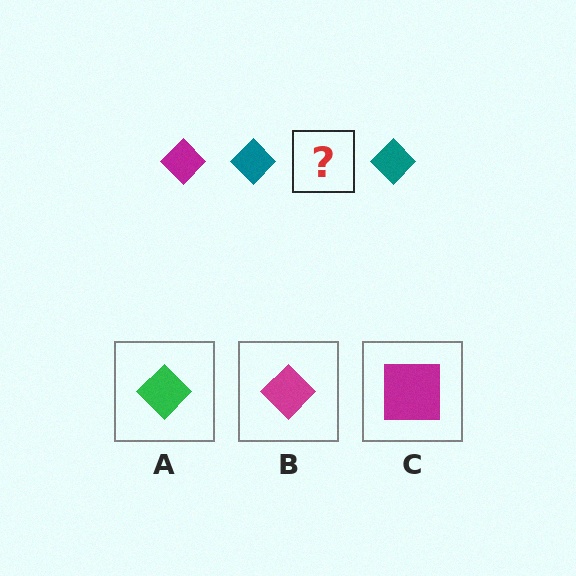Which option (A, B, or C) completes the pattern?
B.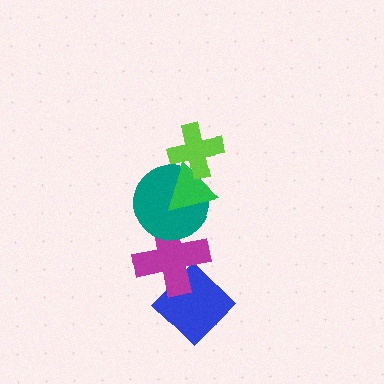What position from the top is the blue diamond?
The blue diamond is 5th from the top.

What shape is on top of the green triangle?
The lime cross is on top of the green triangle.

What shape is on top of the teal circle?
The green triangle is on top of the teal circle.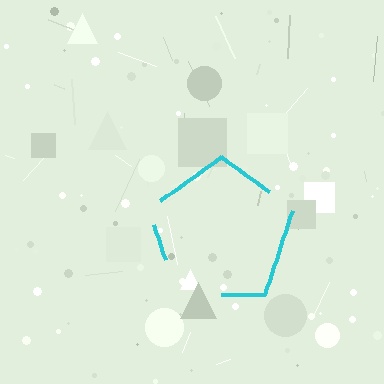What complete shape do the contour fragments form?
The contour fragments form a pentagon.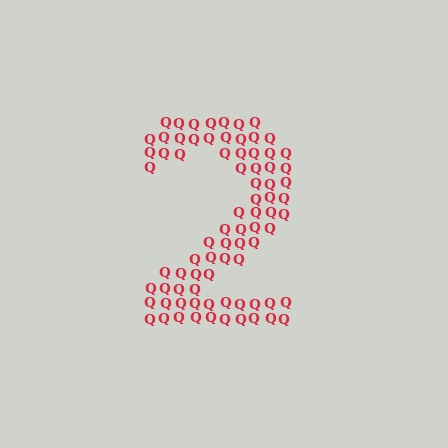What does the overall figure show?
The overall figure shows the digit 2.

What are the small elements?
The small elements are letter Q's.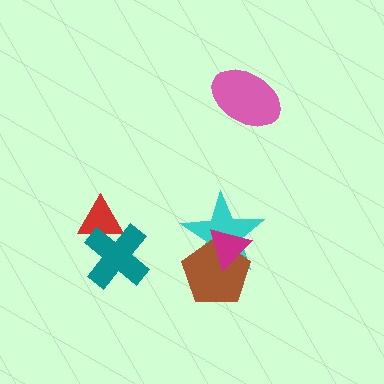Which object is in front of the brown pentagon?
The magenta triangle is in front of the brown pentagon.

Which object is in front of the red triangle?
The teal cross is in front of the red triangle.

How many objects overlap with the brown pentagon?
2 objects overlap with the brown pentagon.